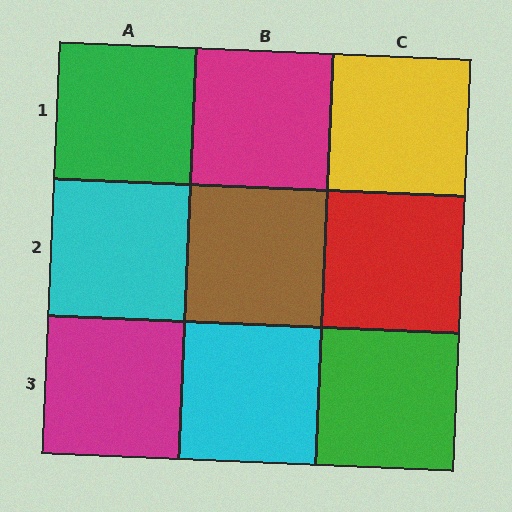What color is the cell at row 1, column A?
Green.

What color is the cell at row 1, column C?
Yellow.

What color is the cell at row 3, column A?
Magenta.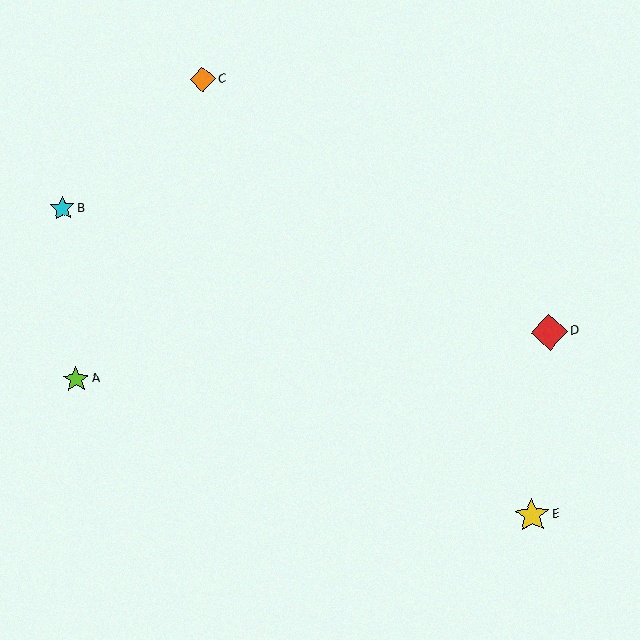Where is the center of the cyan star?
The center of the cyan star is at (62, 208).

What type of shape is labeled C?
Shape C is an orange diamond.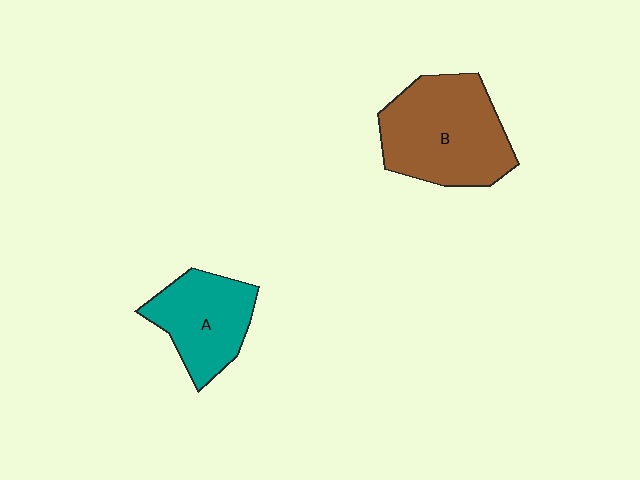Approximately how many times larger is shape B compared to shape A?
Approximately 1.5 times.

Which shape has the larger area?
Shape B (brown).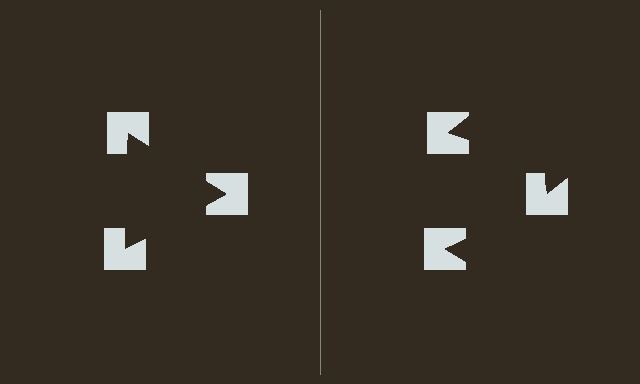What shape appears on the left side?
An illusory triangle.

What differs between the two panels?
The notched squares are positioned identically on both sides; only the wedge orientations differ. On the left they align to a triangle; on the right they are misaligned.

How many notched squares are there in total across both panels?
6 — 3 on each side.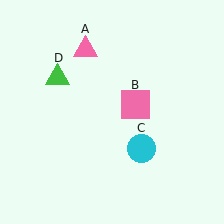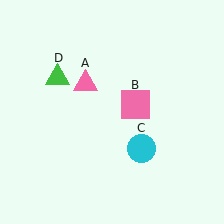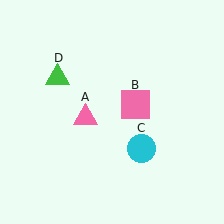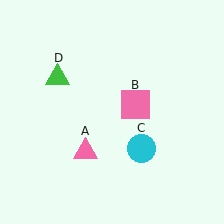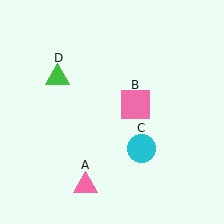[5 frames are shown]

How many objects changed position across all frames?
1 object changed position: pink triangle (object A).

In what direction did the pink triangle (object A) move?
The pink triangle (object A) moved down.